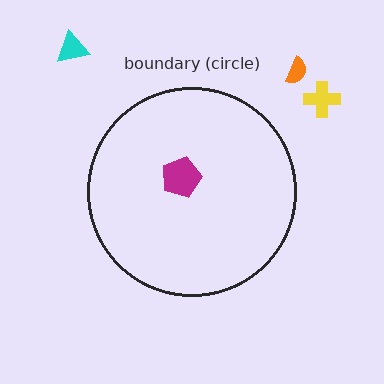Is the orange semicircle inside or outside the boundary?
Outside.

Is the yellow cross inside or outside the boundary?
Outside.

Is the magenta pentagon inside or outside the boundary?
Inside.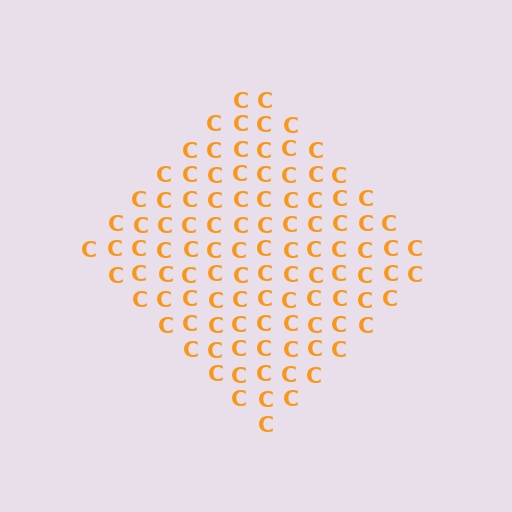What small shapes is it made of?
It is made of small letter C's.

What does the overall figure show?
The overall figure shows a diamond.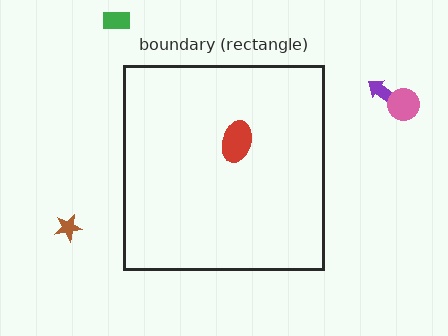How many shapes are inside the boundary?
1 inside, 4 outside.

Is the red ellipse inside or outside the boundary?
Inside.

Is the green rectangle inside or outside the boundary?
Outside.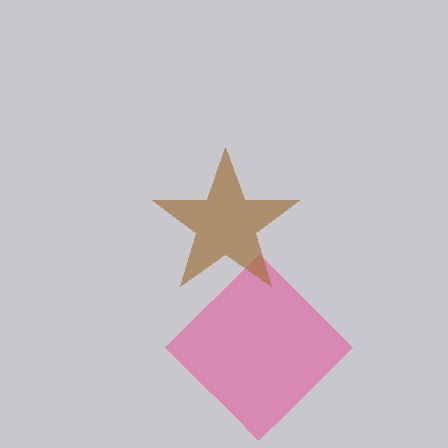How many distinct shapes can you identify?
There are 2 distinct shapes: a pink diamond, a brown star.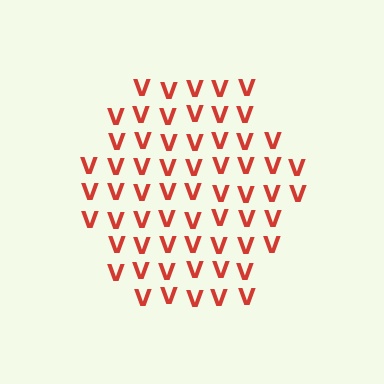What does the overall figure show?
The overall figure shows a hexagon.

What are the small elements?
The small elements are letter V's.